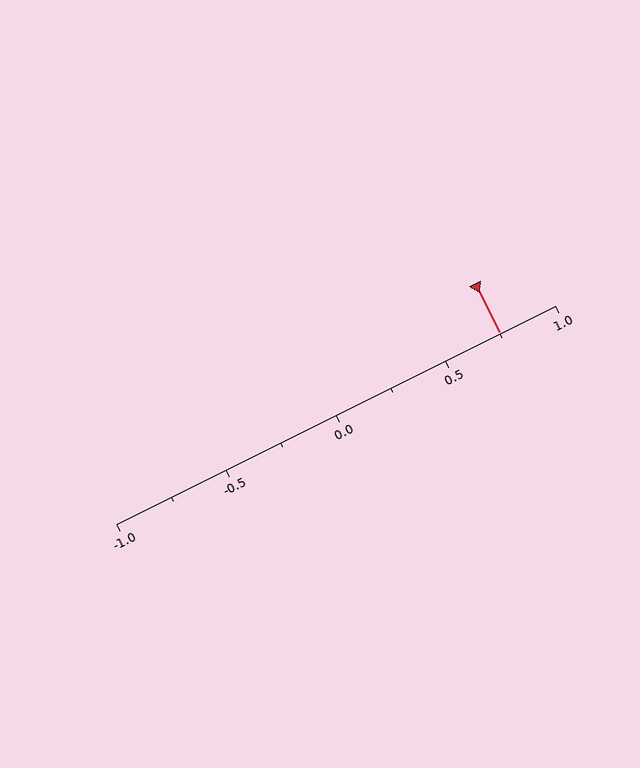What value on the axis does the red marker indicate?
The marker indicates approximately 0.75.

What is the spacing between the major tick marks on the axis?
The major ticks are spaced 0.5 apart.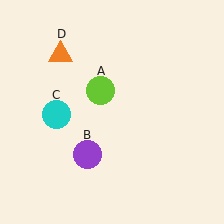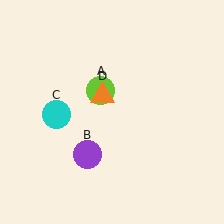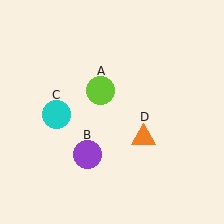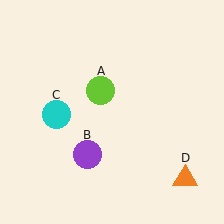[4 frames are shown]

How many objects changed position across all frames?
1 object changed position: orange triangle (object D).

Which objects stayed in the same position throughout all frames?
Lime circle (object A) and purple circle (object B) and cyan circle (object C) remained stationary.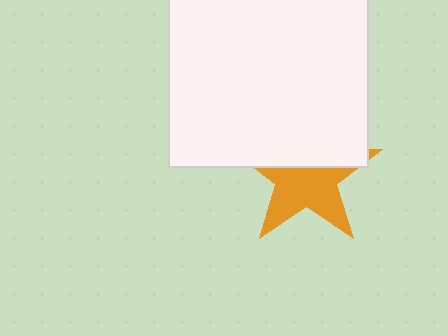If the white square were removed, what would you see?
You would see the complete orange star.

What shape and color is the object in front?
The object in front is a white square.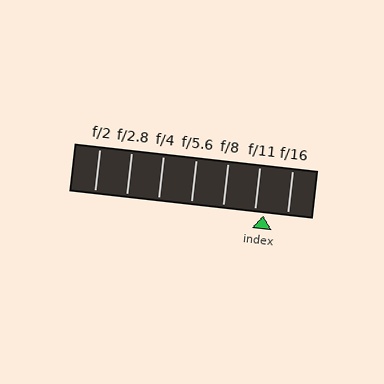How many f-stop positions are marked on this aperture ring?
There are 7 f-stop positions marked.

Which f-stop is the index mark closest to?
The index mark is closest to f/11.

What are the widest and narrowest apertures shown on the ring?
The widest aperture shown is f/2 and the narrowest is f/16.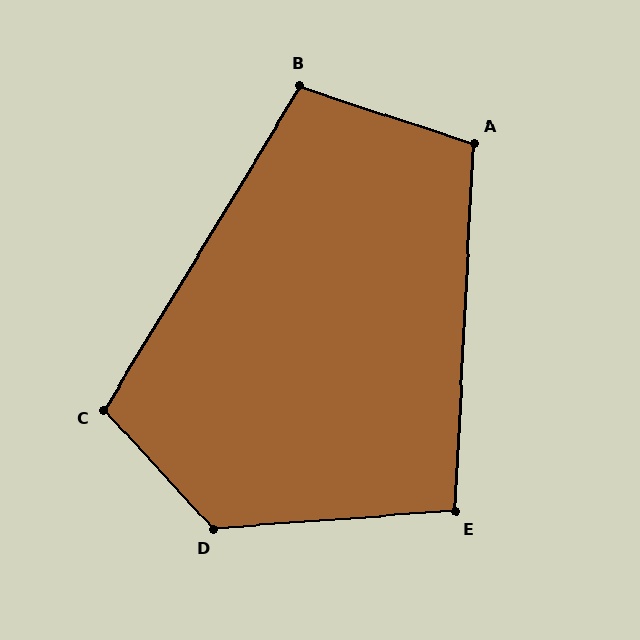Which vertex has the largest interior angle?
D, at approximately 129 degrees.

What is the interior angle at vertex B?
Approximately 103 degrees (obtuse).